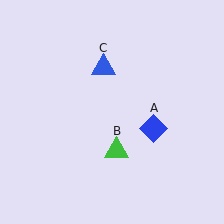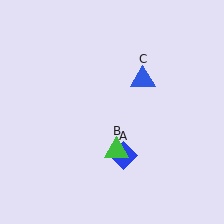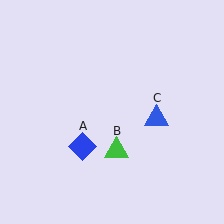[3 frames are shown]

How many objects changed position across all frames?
2 objects changed position: blue diamond (object A), blue triangle (object C).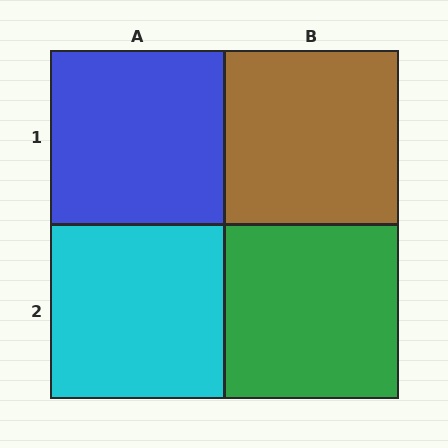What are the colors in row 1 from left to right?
Blue, brown.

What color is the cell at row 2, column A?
Cyan.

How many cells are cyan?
1 cell is cyan.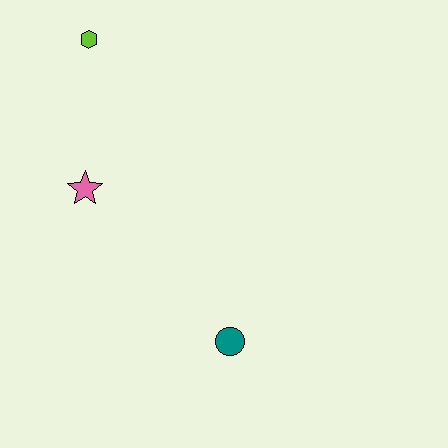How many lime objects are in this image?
There is 1 lime object.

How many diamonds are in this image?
There are no diamonds.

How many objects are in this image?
There are 3 objects.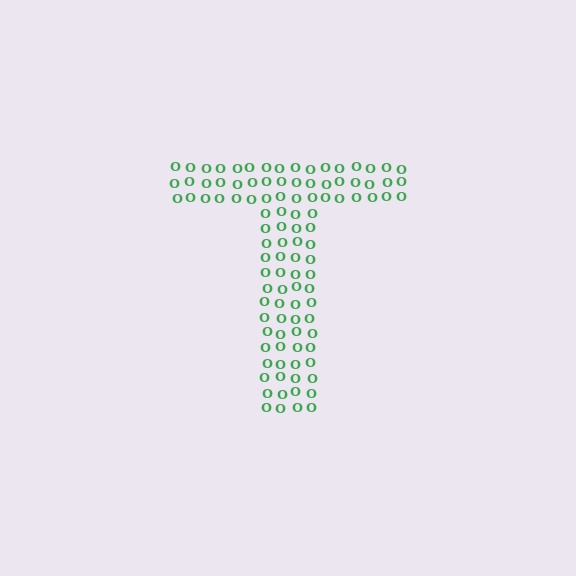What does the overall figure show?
The overall figure shows the letter T.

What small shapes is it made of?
It is made of small letter O's.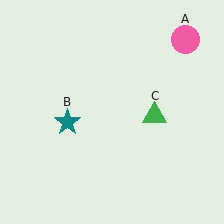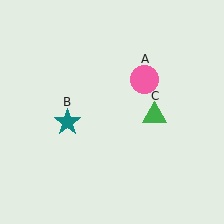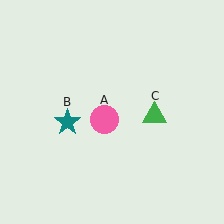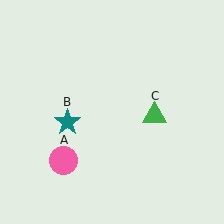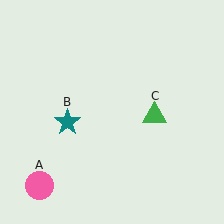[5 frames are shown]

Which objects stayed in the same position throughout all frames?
Teal star (object B) and green triangle (object C) remained stationary.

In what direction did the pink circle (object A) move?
The pink circle (object A) moved down and to the left.